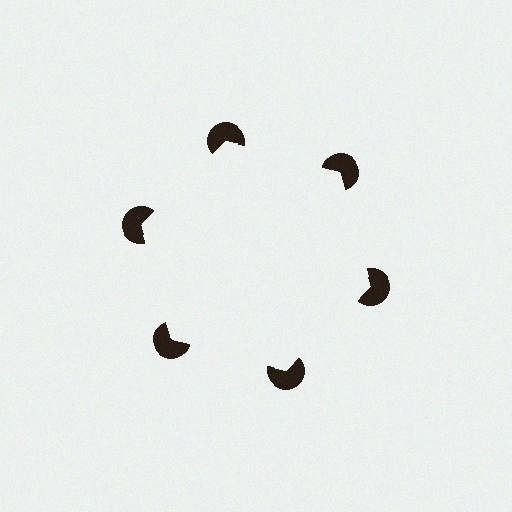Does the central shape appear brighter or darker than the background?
It typically appears slightly brighter than the background, even though no actual brightness change is drawn.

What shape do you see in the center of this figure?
An illusory hexagon — its edges are inferred from the aligned wedge cuts in the pac-man discs, not physically drawn.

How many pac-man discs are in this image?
There are 6 — one at each vertex of the illusory hexagon.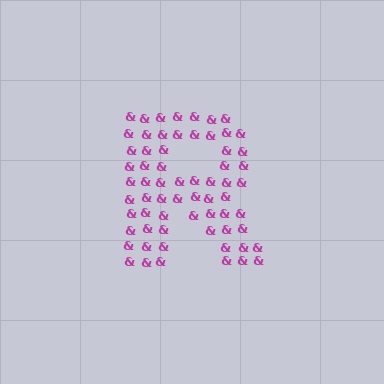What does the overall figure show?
The overall figure shows the letter R.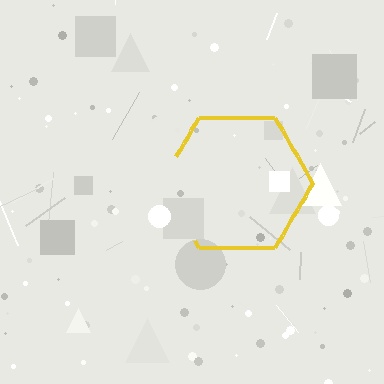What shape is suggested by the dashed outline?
The dashed outline suggests a hexagon.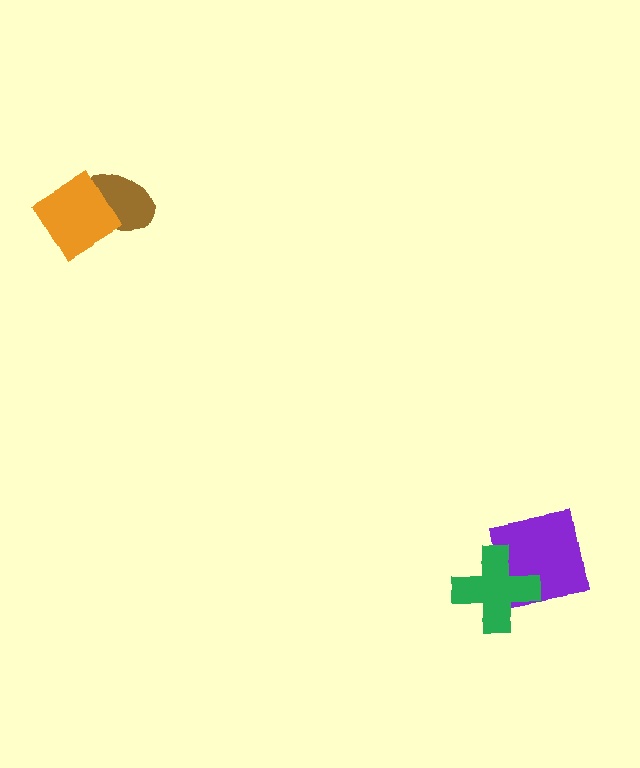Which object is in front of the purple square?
The green cross is in front of the purple square.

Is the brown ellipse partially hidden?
Yes, it is partially covered by another shape.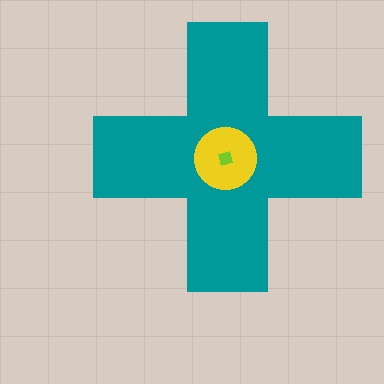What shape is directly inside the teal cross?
The yellow circle.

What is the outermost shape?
The teal cross.